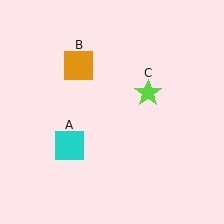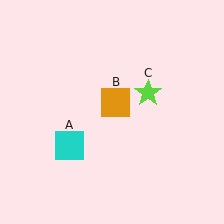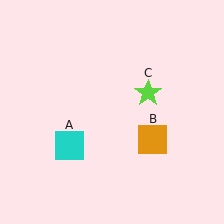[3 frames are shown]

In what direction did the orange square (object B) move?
The orange square (object B) moved down and to the right.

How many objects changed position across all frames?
1 object changed position: orange square (object B).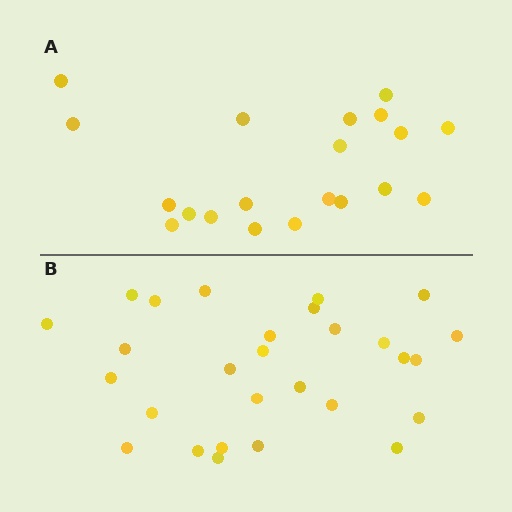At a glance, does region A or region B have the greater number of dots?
Region B (the bottom region) has more dots.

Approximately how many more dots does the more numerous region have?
Region B has roughly 8 or so more dots than region A.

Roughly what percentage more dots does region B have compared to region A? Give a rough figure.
About 40% more.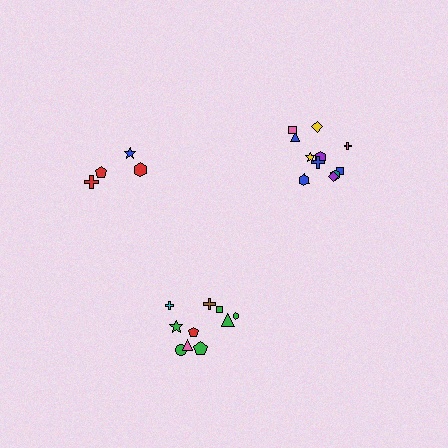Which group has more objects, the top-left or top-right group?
The top-right group.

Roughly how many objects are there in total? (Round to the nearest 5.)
Roughly 25 objects in total.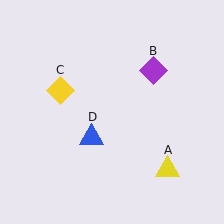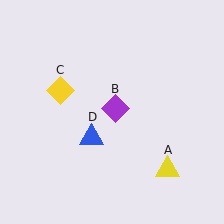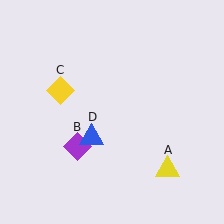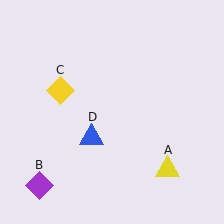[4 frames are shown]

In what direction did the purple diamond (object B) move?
The purple diamond (object B) moved down and to the left.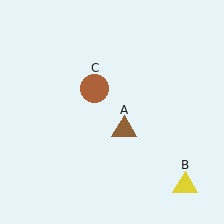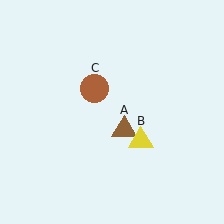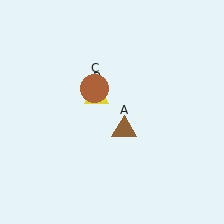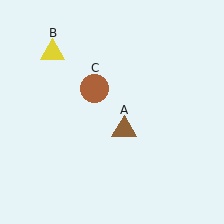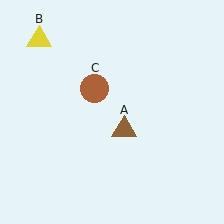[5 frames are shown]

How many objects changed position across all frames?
1 object changed position: yellow triangle (object B).